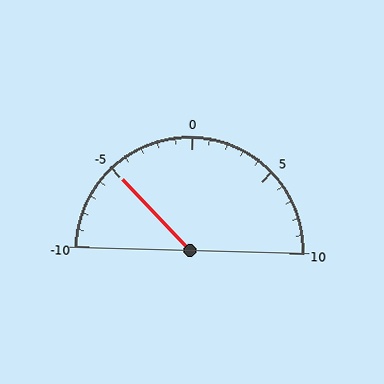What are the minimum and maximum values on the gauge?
The gauge ranges from -10 to 10.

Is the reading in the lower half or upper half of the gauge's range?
The reading is in the lower half of the range (-10 to 10).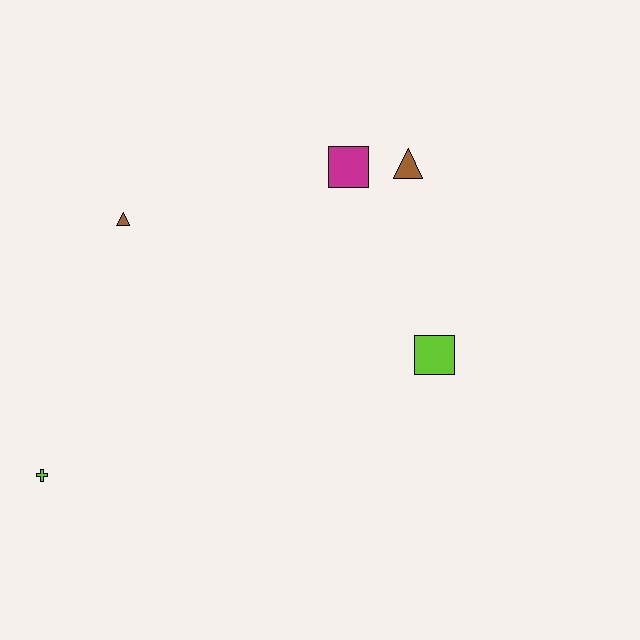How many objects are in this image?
There are 5 objects.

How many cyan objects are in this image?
There are no cyan objects.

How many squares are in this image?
There are 2 squares.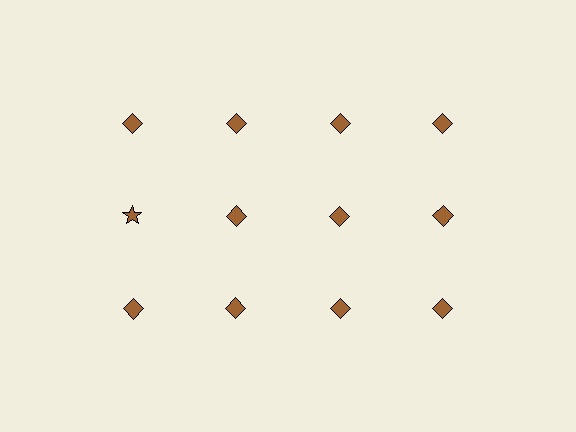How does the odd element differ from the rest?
It has a different shape: star instead of diamond.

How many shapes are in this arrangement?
There are 12 shapes arranged in a grid pattern.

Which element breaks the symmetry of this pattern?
The brown star in the second row, leftmost column breaks the symmetry. All other shapes are brown diamonds.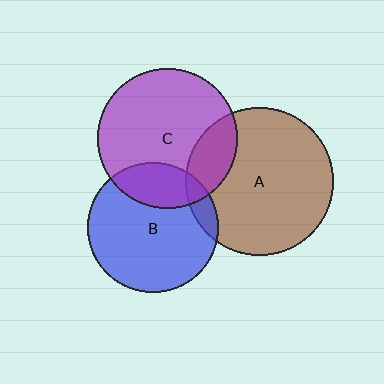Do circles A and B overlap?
Yes.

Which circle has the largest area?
Circle A (brown).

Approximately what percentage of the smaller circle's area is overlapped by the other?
Approximately 10%.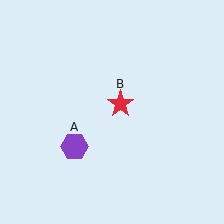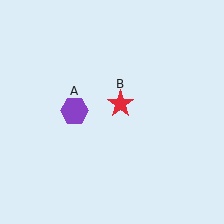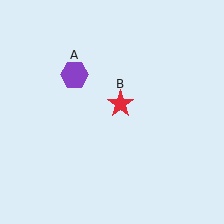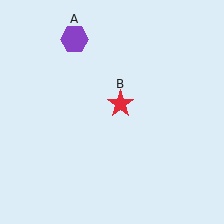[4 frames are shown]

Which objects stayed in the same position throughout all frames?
Red star (object B) remained stationary.